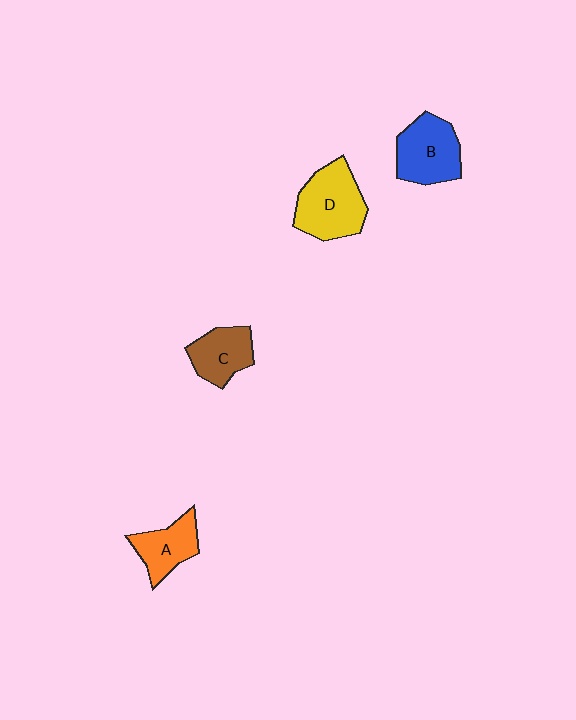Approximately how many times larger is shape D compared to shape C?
Approximately 1.5 times.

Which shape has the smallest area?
Shape A (orange).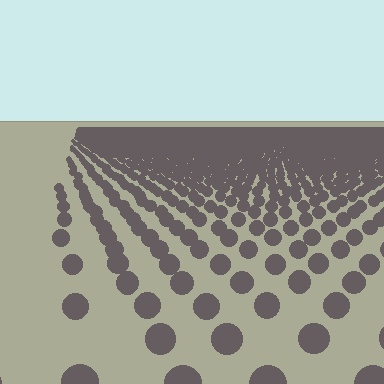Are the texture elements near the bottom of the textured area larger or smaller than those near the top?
Larger. Near the bottom, elements are closer to the viewer and appear at a bigger on-screen size.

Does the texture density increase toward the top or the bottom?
Density increases toward the top.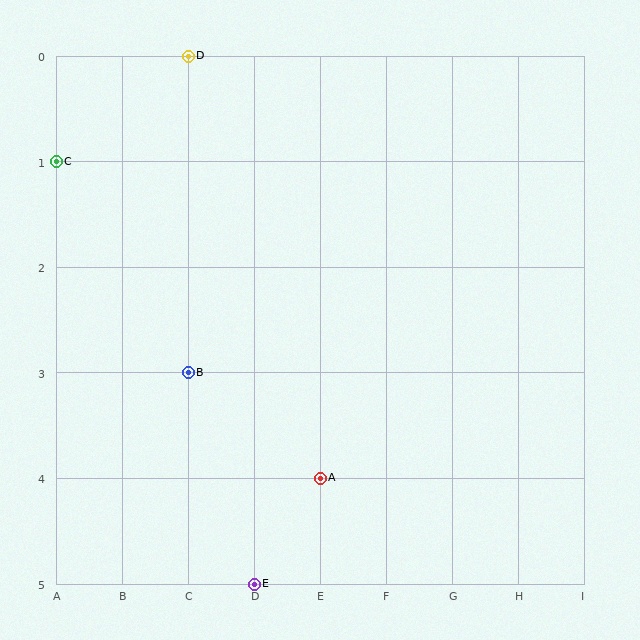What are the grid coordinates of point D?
Point D is at grid coordinates (C, 0).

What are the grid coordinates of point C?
Point C is at grid coordinates (A, 1).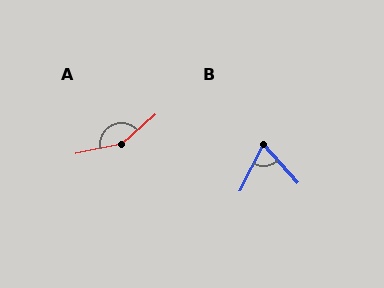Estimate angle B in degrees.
Approximately 69 degrees.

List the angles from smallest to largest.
B (69°), A (150°).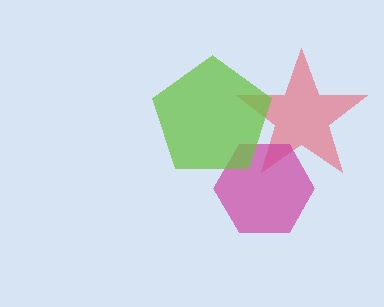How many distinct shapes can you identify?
There are 3 distinct shapes: a red star, a magenta hexagon, a lime pentagon.